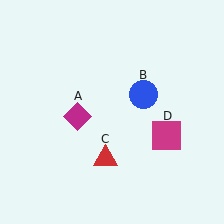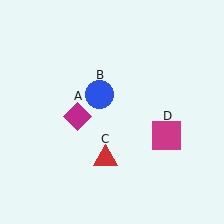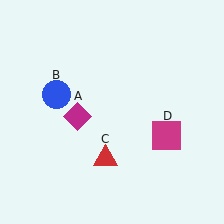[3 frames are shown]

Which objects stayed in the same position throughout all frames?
Magenta diamond (object A) and red triangle (object C) and magenta square (object D) remained stationary.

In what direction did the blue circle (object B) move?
The blue circle (object B) moved left.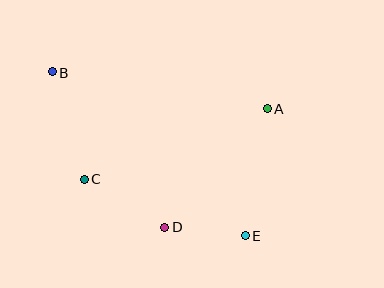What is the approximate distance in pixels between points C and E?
The distance between C and E is approximately 171 pixels.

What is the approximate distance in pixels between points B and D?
The distance between B and D is approximately 192 pixels.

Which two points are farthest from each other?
Points B and E are farthest from each other.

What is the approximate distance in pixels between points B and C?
The distance between B and C is approximately 111 pixels.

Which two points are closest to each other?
Points D and E are closest to each other.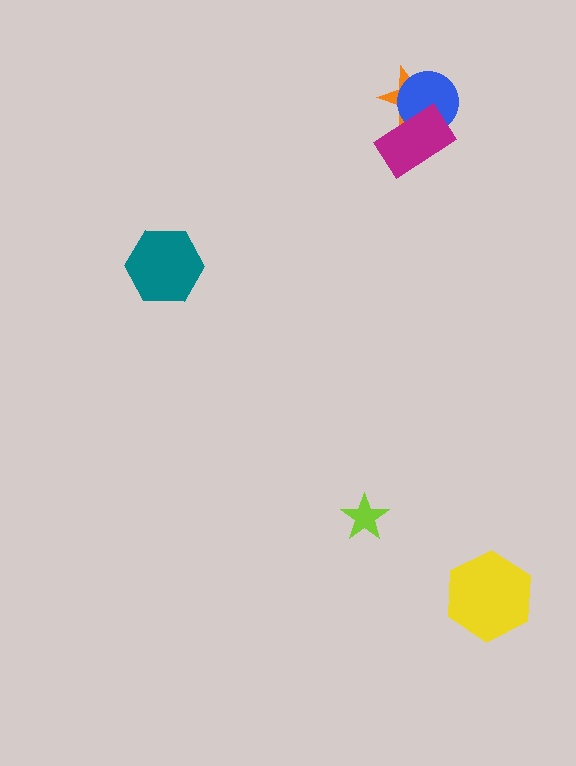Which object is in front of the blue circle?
The magenta rectangle is in front of the blue circle.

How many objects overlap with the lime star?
0 objects overlap with the lime star.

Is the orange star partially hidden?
Yes, it is partially covered by another shape.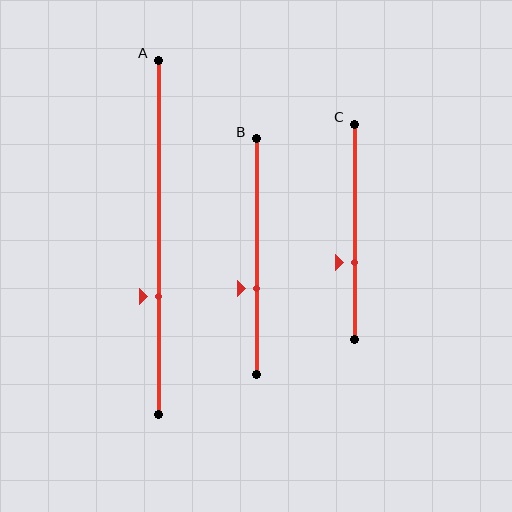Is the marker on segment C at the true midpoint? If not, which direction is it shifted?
No, the marker on segment C is shifted downward by about 14% of the segment length.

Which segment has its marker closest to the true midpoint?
Segment B has its marker closest to the true midpoint.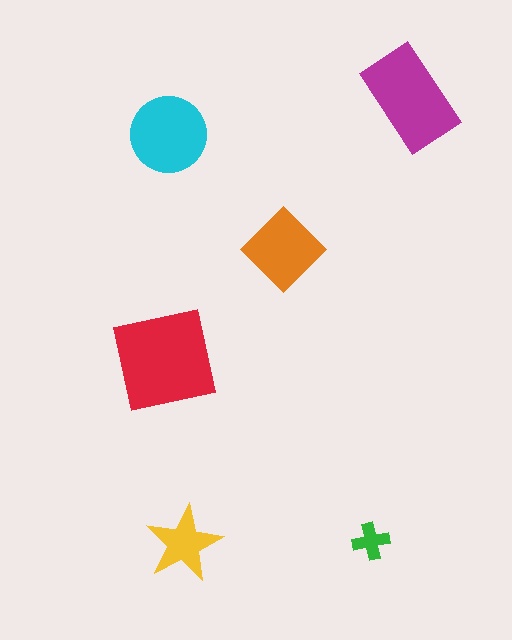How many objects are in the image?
There are 6 objects in the image.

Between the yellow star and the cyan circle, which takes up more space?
The cyan circle.